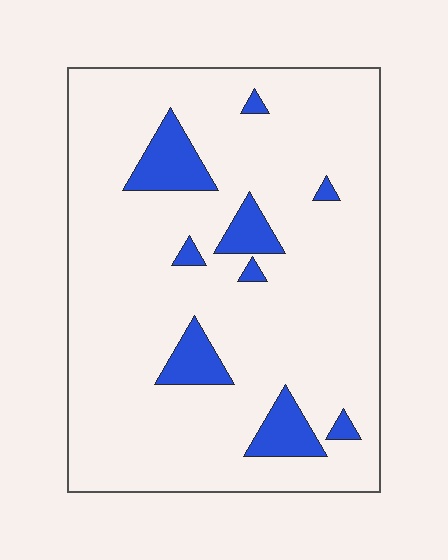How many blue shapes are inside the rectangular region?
9.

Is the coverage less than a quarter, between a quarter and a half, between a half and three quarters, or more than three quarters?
Less than a quarter.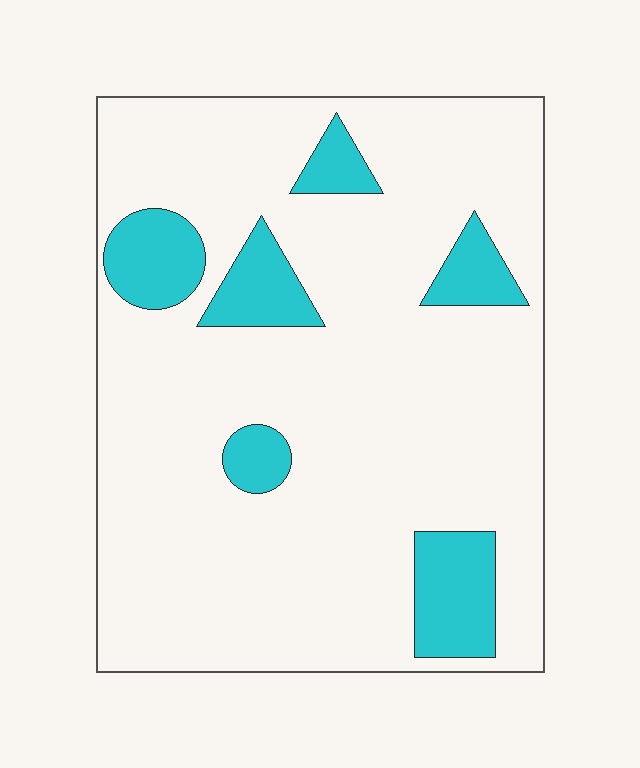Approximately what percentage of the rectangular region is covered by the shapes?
Approximately 15%.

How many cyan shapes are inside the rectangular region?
6.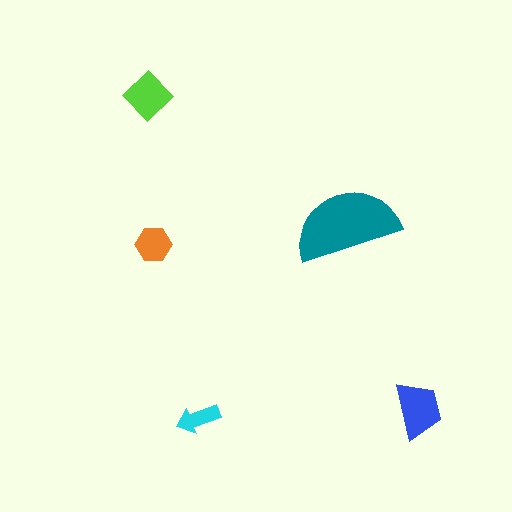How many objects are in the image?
There are 5 objects in the image.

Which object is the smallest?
The cyan arrow.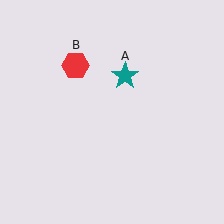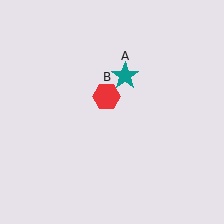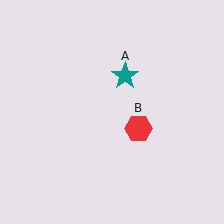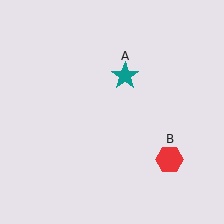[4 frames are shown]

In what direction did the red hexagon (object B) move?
The red hexagon (object B) moved down and to the right.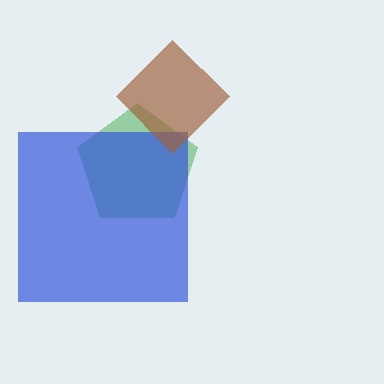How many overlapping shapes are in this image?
There are 3 overlapping shapes in the image.